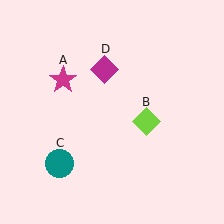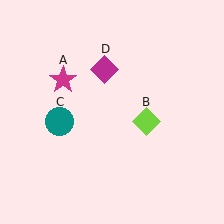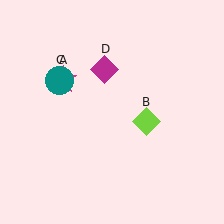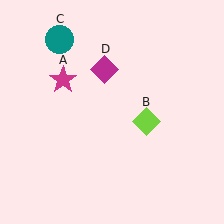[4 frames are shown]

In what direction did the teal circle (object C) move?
The teal circle (object C) moved up.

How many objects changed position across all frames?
1 object changed position: teal circle (object C).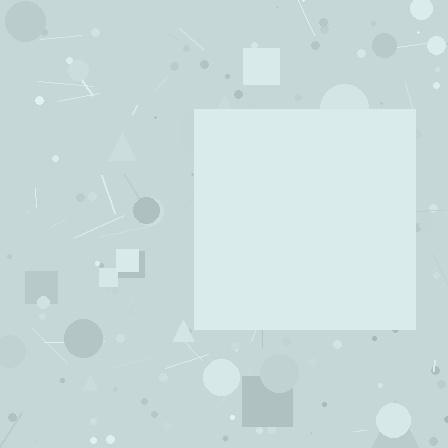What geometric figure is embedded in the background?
A square is embedded in the background.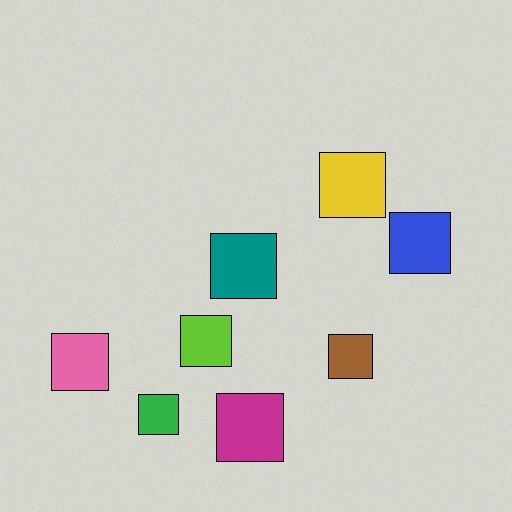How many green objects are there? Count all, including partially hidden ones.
There is 1 green object.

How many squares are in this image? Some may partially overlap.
There are 8 squares.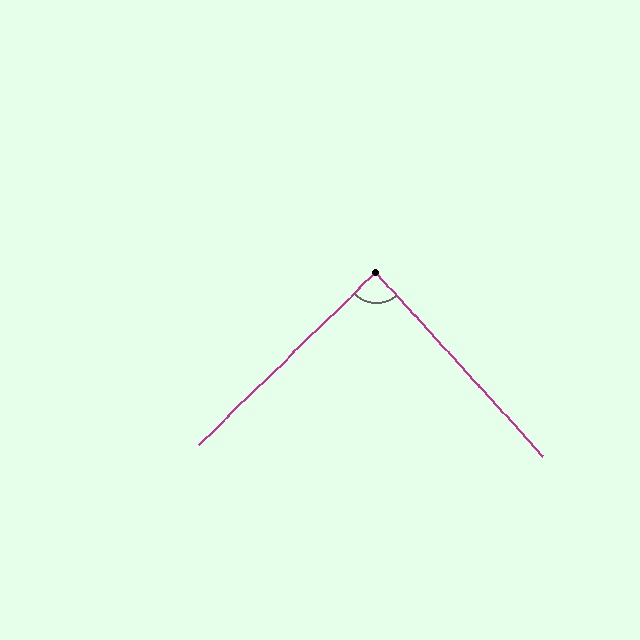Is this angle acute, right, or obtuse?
It is approximately a right angle.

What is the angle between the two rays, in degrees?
Approximately 88 degrees.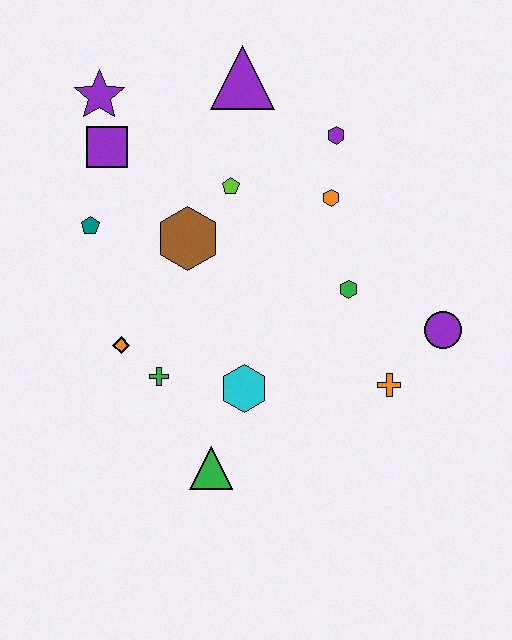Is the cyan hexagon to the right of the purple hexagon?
No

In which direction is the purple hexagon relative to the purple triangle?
The purple hexagon is to the right of the purple triangle.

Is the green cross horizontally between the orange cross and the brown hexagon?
No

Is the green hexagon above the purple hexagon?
No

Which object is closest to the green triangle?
The cyan hexagon is closest to the green triangle.